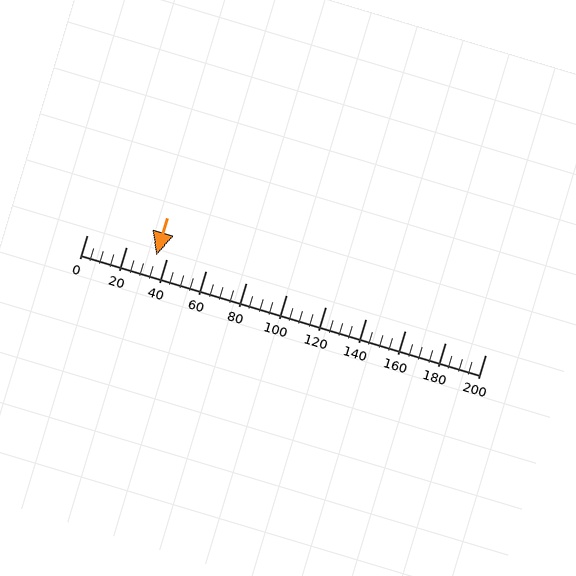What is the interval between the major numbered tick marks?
The major tick marks are spaced 20 units apart.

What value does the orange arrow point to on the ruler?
The orange arrow points to approximately 35.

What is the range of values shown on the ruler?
The ruler shows values from 0 to 200.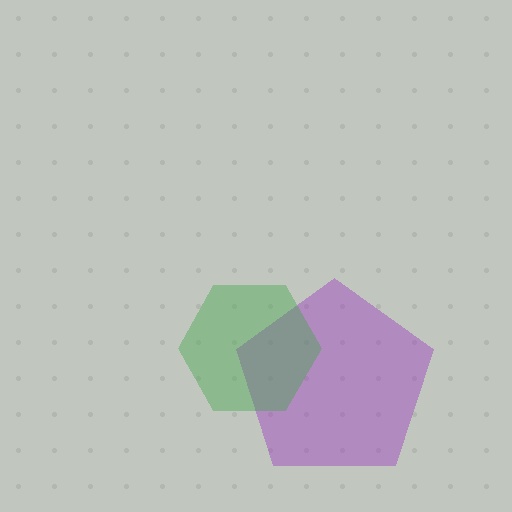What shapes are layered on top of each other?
The layered shapes are: a purple pentagon, a green hexagon.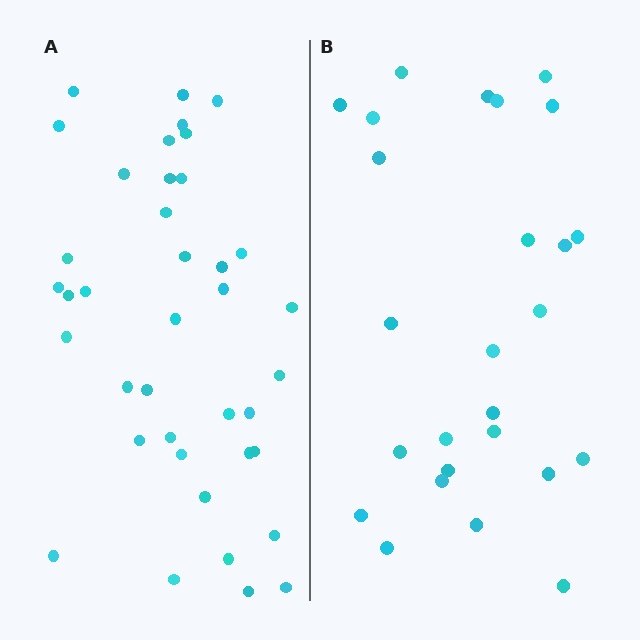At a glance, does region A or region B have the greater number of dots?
Region A (the left region) has more dots.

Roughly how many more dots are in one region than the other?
Region A has approximately 15 more dots than region B.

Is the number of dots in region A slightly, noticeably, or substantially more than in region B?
Region A has substantially more. The ratio is roughly 1.5 to 1.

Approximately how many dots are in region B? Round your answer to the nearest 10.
About 30 dots. (The exact count is 26, which rounds to 30.)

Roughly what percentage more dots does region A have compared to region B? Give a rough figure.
About 50% more.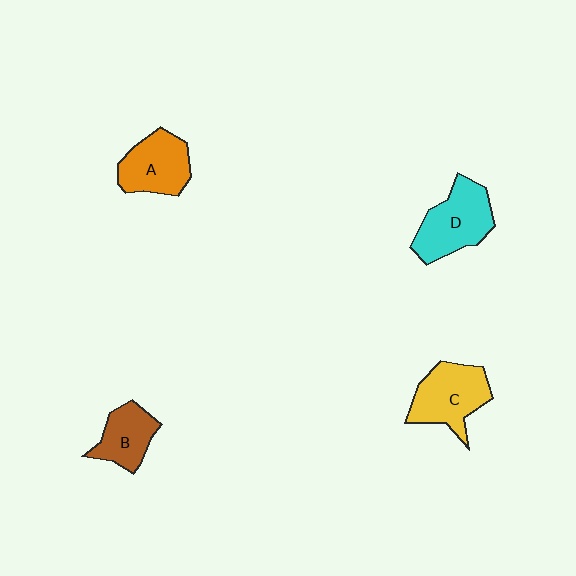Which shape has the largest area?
Shape D (cyan).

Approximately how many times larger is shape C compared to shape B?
Approximately 1.4 times.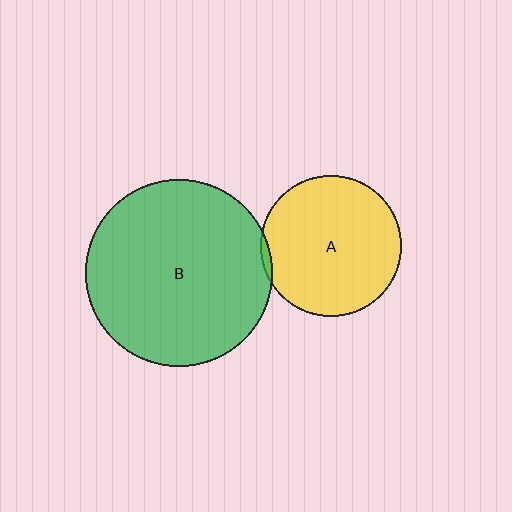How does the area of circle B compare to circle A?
Approximately 1.8 times.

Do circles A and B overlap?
Yes.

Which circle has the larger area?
Circle B (green).